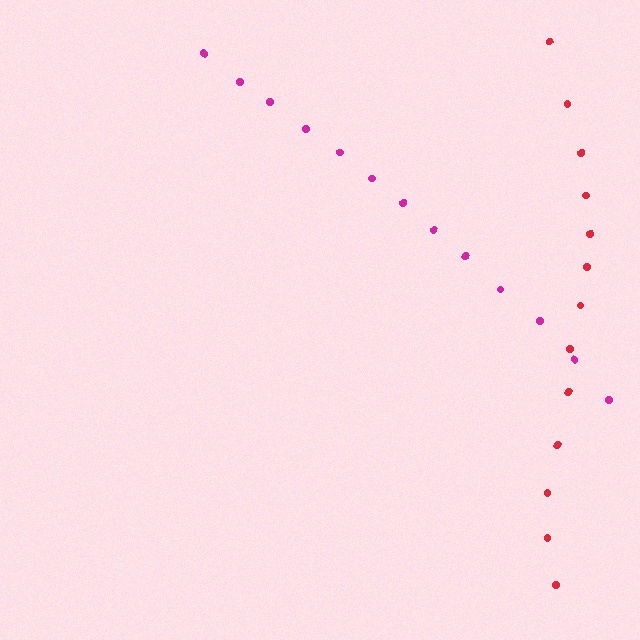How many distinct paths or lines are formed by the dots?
There are 2 distinct paths.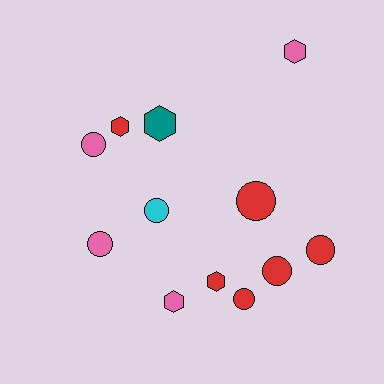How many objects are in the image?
There are 12 objects.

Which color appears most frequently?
Red, with 6 objects.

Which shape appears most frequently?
Circle, with 7 objects.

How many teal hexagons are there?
There is 1 teal hexagon.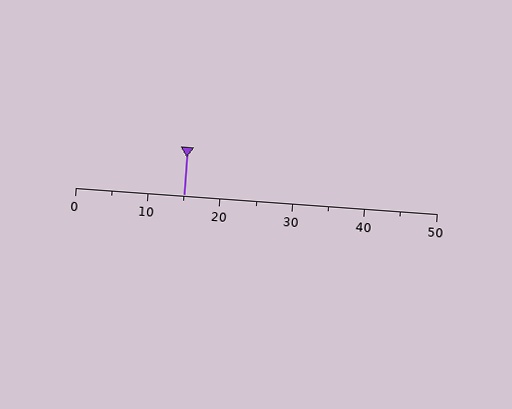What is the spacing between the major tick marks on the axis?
The major ticks are spaced 10 apart.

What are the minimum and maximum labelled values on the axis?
The axis runs from 0 to 50.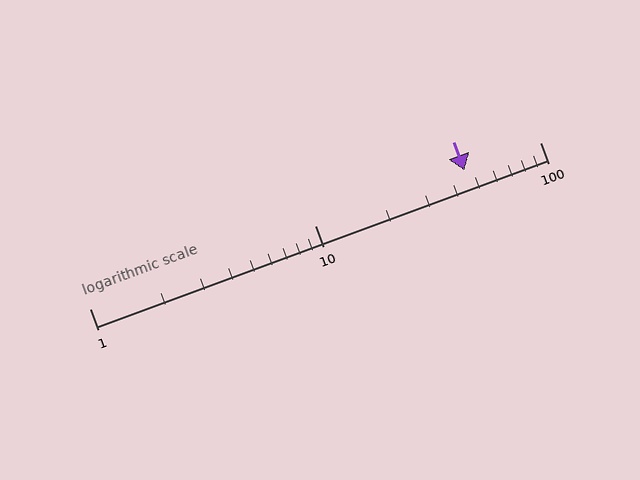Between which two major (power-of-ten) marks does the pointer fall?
The pointer is between 10 and 100.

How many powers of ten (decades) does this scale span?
The scale spans 2 decades, from 1 to 100.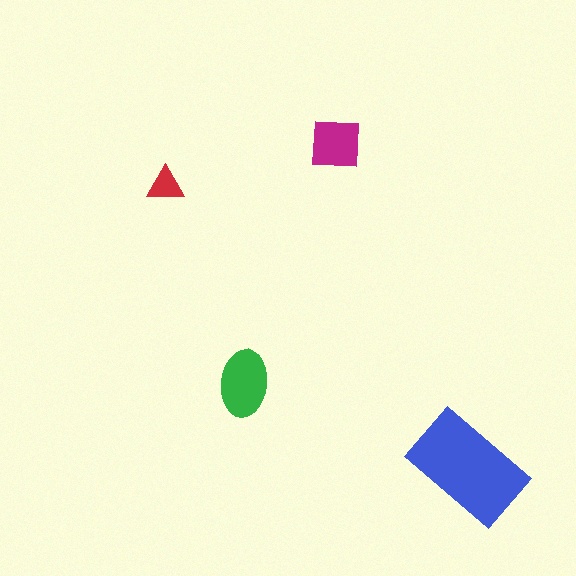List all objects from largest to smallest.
The blue rectangle, the green ellipse, the magenta square, the red triangle.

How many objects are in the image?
There are 4 objects in the image.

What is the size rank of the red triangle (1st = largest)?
4th.